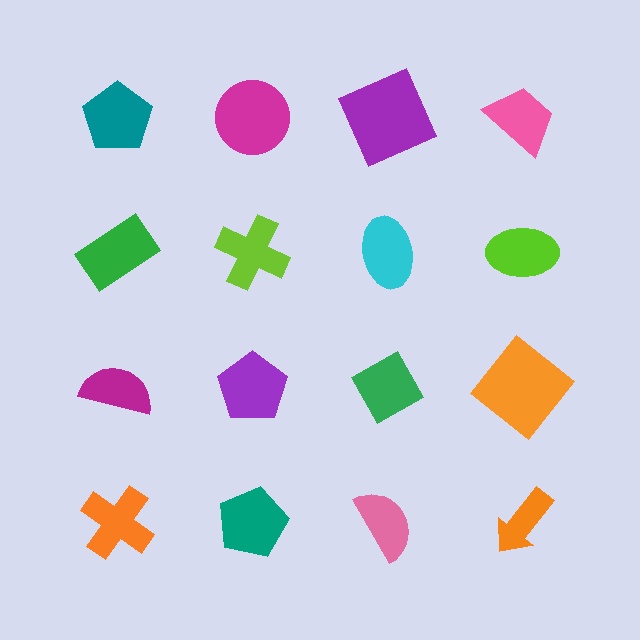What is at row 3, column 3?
A green diamond.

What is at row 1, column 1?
A teal pentagon.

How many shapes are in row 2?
4 shapes.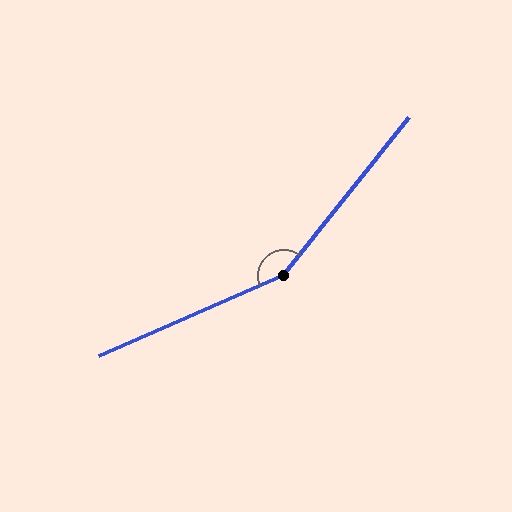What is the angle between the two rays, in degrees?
Approximately 152 degrees.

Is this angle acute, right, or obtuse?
It is obtuse.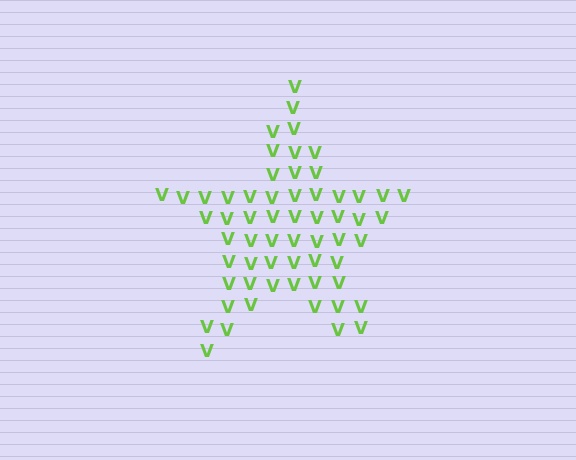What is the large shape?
The large shape is a star.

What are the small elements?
The small elements are letter V's.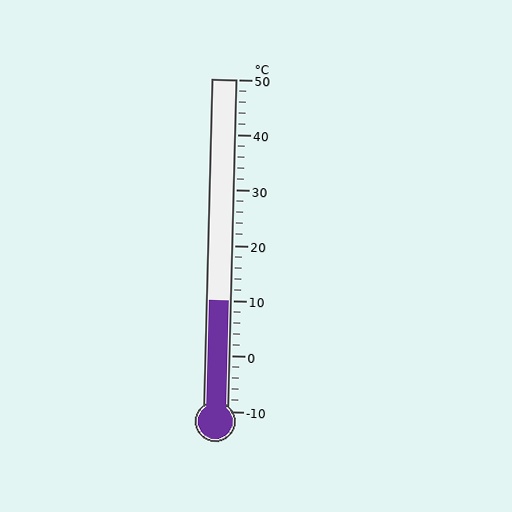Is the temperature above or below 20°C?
The temperature is below 20°C.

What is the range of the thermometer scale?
The thermometer scale ranges from -10°C to 50°C.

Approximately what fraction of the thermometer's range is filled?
The thermometer is filled to approximately 35% of its range.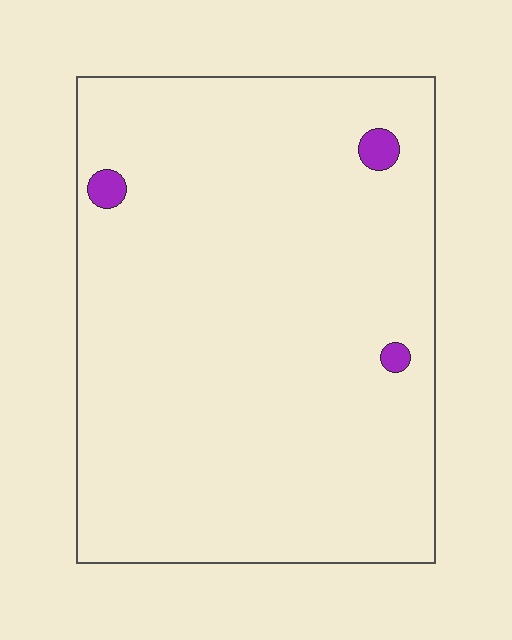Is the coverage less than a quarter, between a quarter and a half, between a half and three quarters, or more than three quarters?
Less than a quarter.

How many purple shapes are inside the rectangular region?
3.